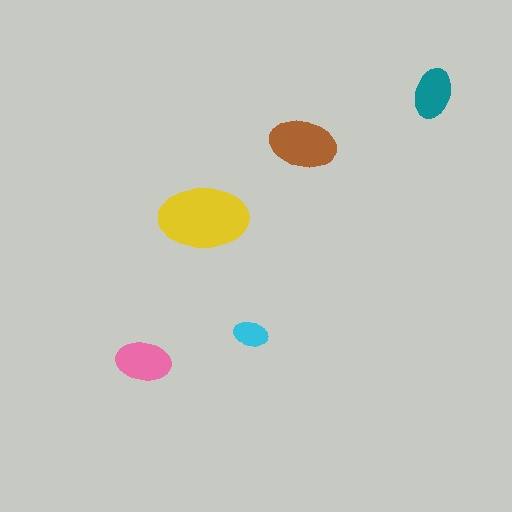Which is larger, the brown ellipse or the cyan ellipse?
The brown one.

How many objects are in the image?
There are 5 objects in the image.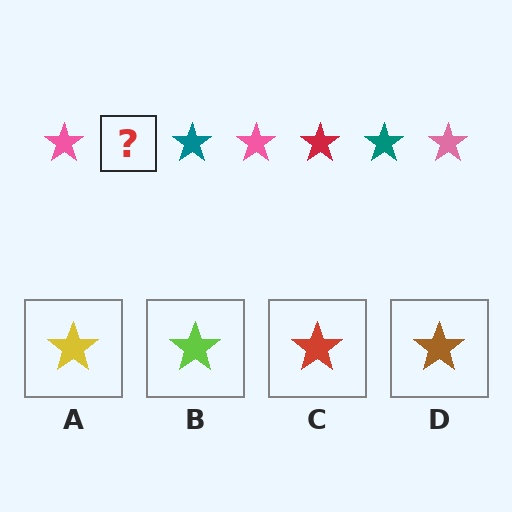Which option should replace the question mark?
Option C.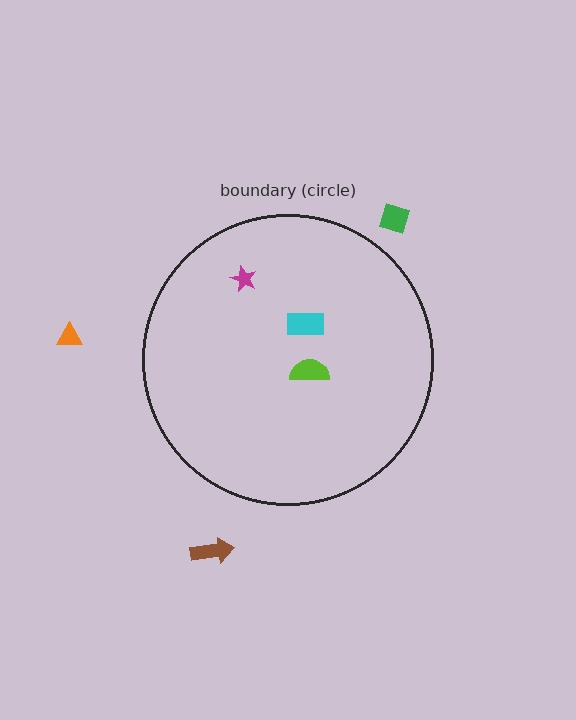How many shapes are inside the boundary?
3 inside, 3 outside.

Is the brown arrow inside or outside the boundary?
Outside.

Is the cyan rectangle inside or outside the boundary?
Inside.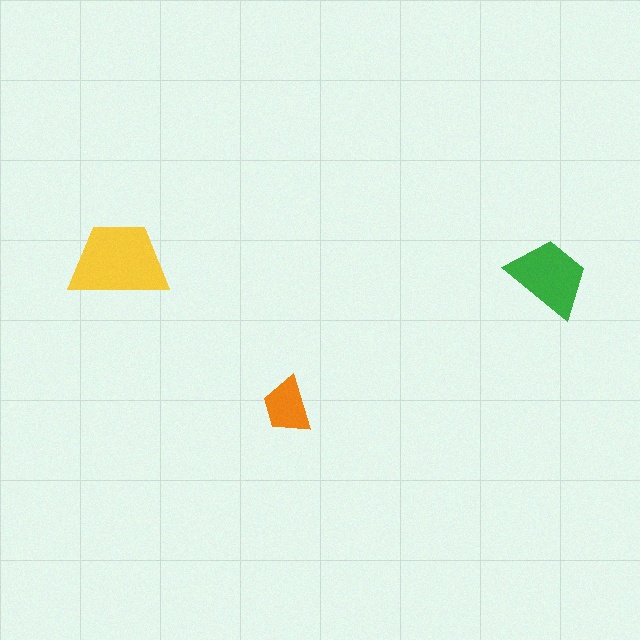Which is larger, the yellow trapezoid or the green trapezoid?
The yellow one.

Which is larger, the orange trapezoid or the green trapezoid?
The green one.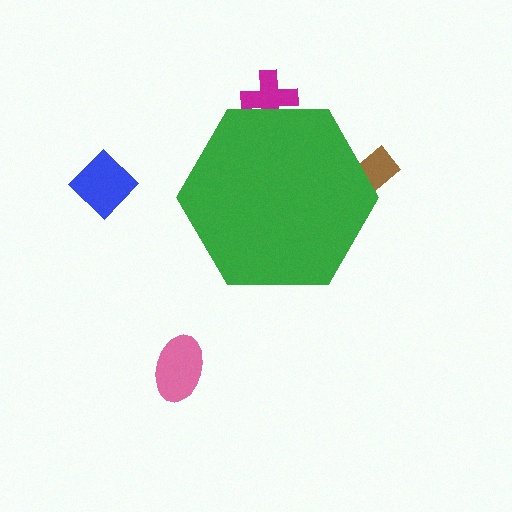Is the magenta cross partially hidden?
Yes, the magenta cross is partially hidden behind the green hexagon.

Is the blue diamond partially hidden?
No, the blue diamond is fully visible.